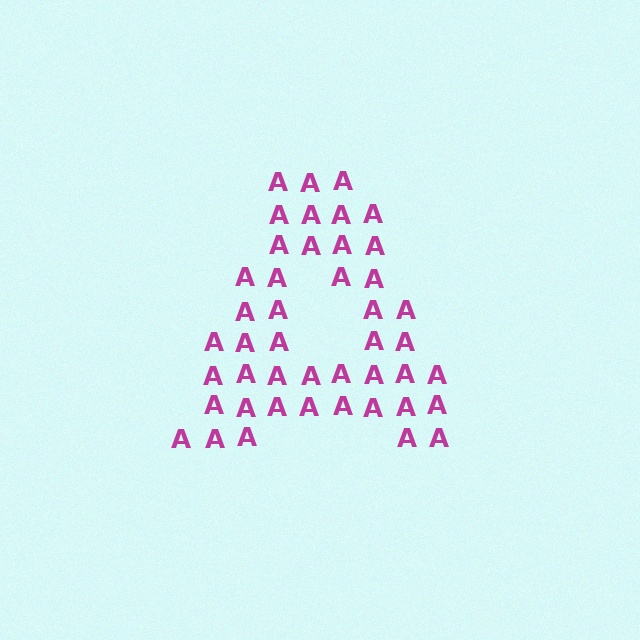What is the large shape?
The large shape is the letter A.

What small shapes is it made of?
It is made of small letter A's.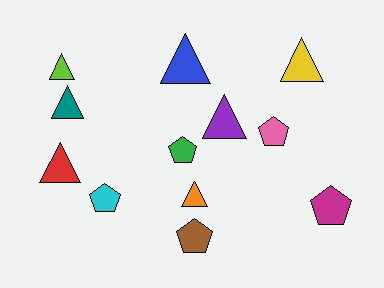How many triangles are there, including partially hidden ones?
There are 7 triangles.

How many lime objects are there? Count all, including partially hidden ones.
There is 1 lime object.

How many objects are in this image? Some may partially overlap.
There are 12 objects.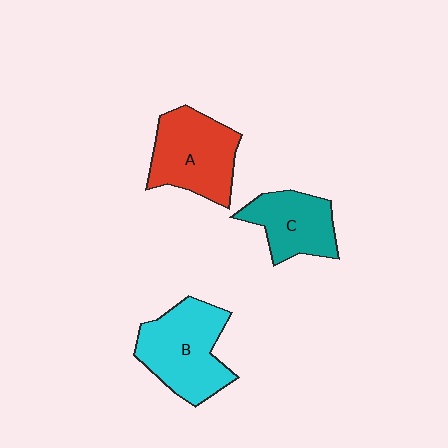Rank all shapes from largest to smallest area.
From largest to smallest: B (cyan), A (red), C (teal).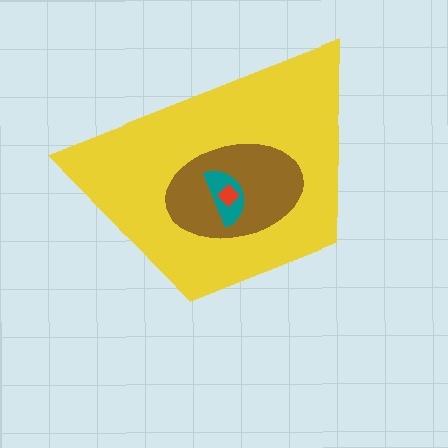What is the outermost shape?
The yellow trapezoid.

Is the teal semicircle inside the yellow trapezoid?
Yes.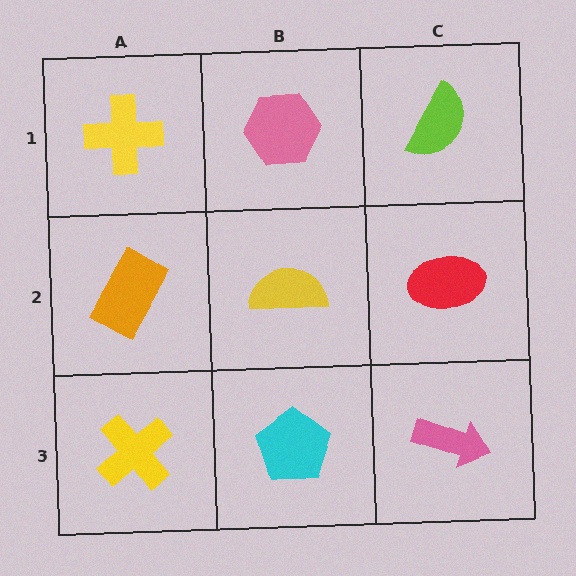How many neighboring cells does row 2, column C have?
3.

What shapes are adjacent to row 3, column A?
An orange rectangle (row 2, column A), a cyan pentagon (row 3, column B).